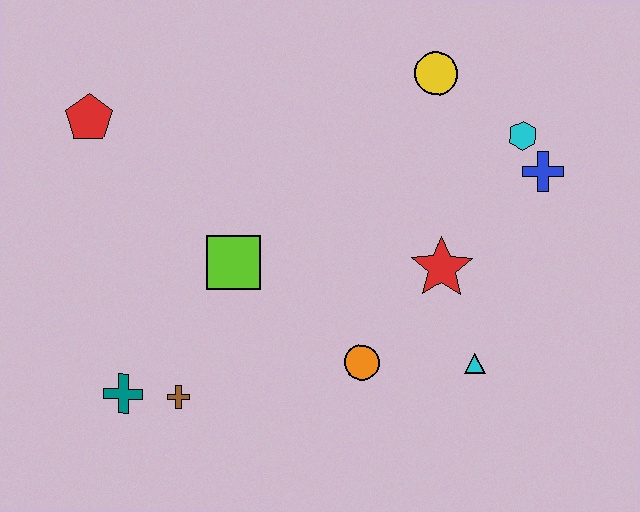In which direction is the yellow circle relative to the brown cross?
The yellow circle is above the brown cross.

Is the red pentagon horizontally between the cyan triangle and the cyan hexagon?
No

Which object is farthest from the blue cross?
The teal cross is farthest from the blue cross.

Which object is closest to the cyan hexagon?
The blue cross is closest to the cyan hexagon.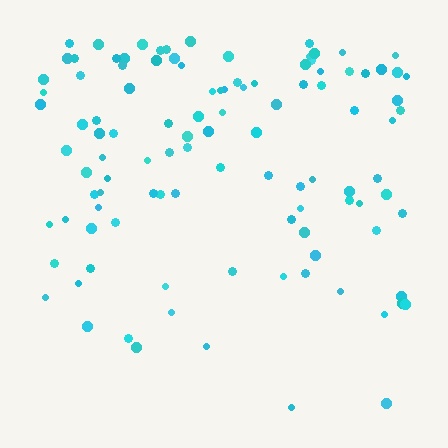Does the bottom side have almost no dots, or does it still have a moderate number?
Still a moderate number, just noticeably fewer than the top.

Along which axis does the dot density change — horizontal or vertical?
Vertical.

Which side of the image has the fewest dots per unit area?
The bottom.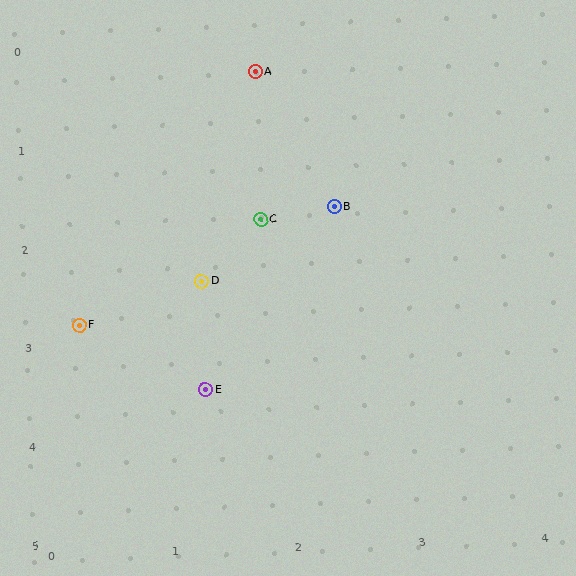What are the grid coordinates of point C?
Point C is at approximately (1.8, 1.8).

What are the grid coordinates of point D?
Point D is at approximately (1.3, 2.4).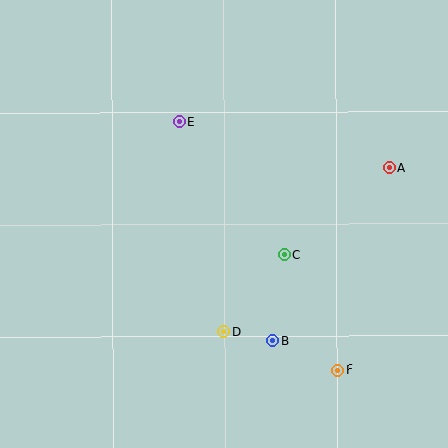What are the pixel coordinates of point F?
Point F is at (338, 370).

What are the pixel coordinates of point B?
Point B is at (273, 340).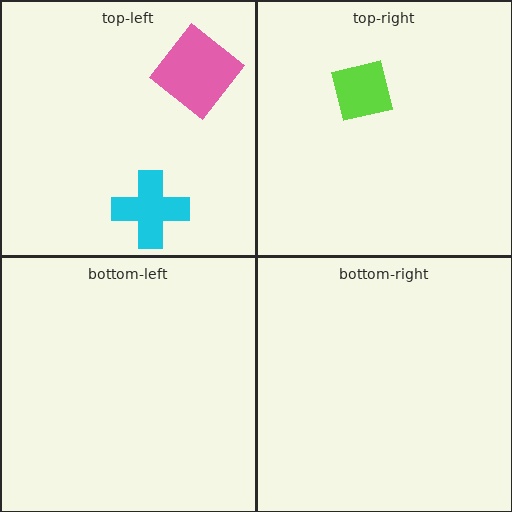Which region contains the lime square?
The top-right region.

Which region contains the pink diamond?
The top-left region.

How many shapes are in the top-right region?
1.